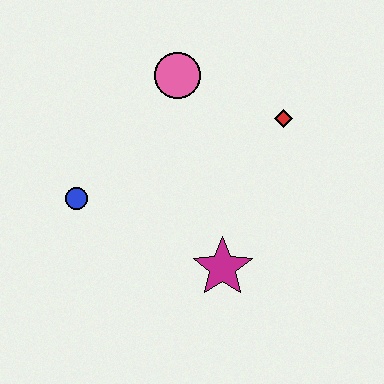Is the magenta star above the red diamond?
No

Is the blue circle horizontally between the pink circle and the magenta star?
No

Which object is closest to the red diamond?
The pink circle is closest to the red diamond.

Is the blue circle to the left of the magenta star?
Yes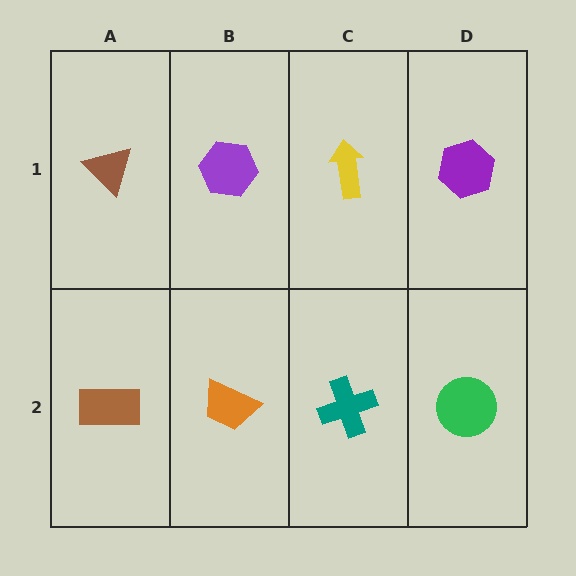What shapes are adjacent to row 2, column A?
A brown triangle (row 1, column A), an orange trapezoid (row 2, column B).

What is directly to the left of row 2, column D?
A teal cross.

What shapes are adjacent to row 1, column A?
A brown rectangle (row 2, column A), a purple hexagon (row 1, column B).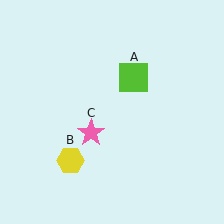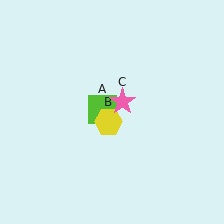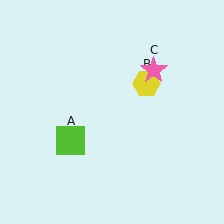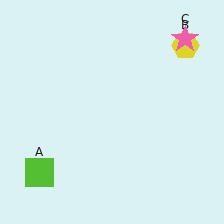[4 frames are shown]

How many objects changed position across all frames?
3 objects changed position: lime square (object A), yellow hexagon (object B), pink star (object C).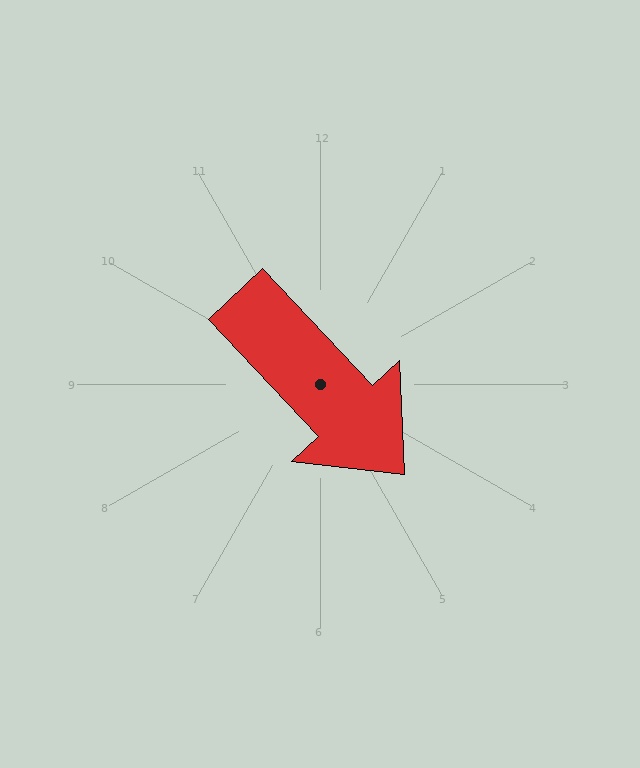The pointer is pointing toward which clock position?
Roughly 5 o'clock.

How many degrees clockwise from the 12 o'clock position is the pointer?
Approximately 137 degrees.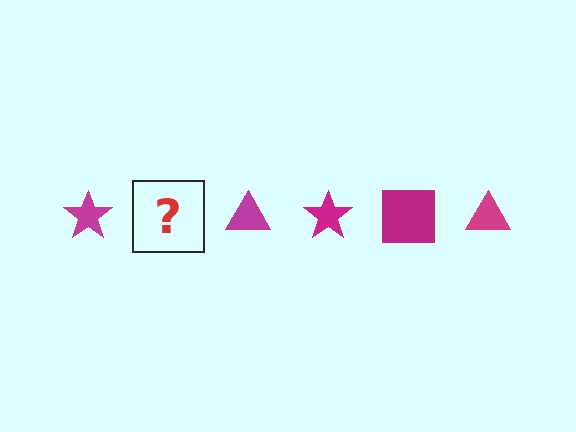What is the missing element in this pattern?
The missing element is a magenta square.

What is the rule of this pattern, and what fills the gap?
The rule is that the pattern cycles through star, square, triangle shapes in magenta. The gap should be filled with a magenta square.